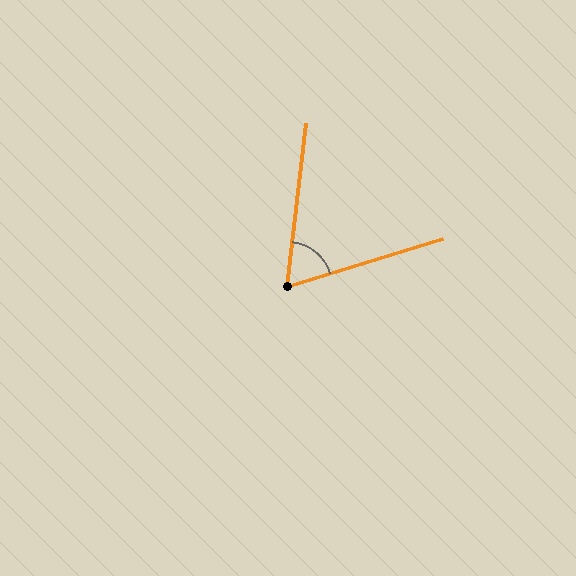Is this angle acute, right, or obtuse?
It is acute.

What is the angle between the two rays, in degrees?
Approximately 66 degrees.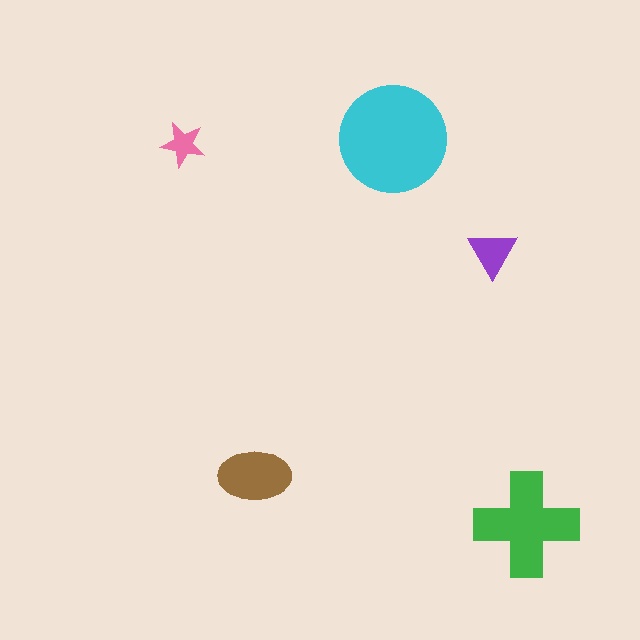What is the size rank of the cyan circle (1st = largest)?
1st.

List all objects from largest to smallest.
The cyan circle, the green cross, the brown ellipse, the purple triangle, the pink star.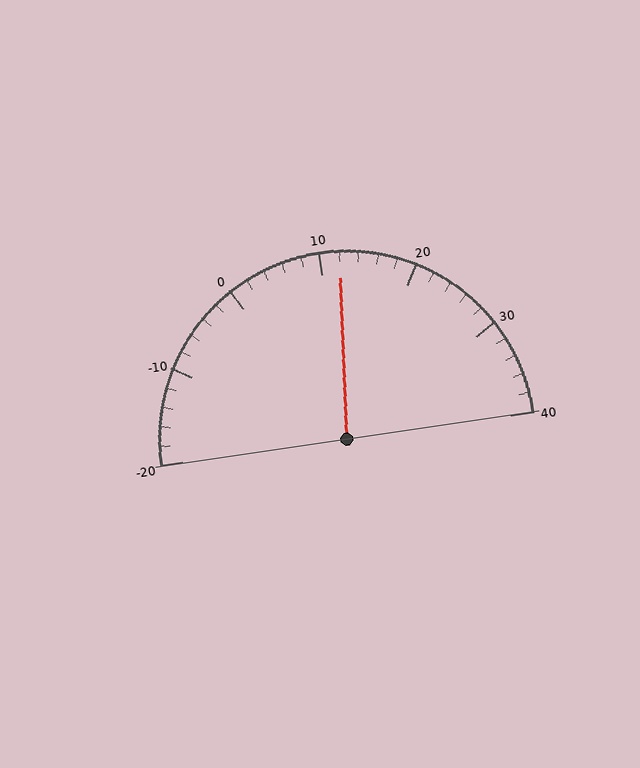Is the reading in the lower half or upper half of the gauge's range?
The reading is in the upper half of the range (-20 to 40).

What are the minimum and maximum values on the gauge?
The gauge ranges from -20 to 40.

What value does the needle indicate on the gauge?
The needle indicates approximately 12.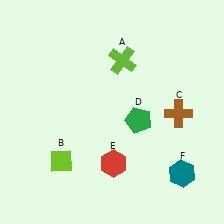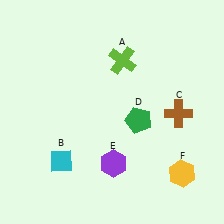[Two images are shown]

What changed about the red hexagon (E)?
In Image 1, E is red. In Image 2, it changed to purple.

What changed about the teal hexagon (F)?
In Image 1, F is teal. In Image 2, it changed to yellow.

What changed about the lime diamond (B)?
In Image 1, B is lime. In Image 2, it changed to cyan.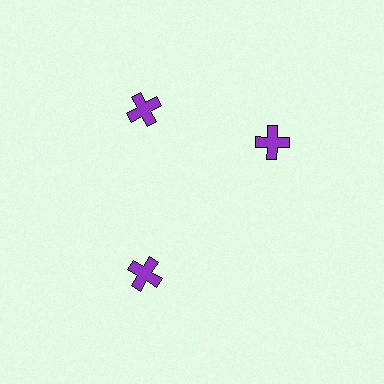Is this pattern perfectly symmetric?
No. The 3 purple crosses are arranged in a ring, but one element near the 3 o'clock position is rotated out of alignment along the ring, breaking the 3-fold rotational symmetry.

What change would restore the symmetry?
The symmetry would be restored by rotating it back into even spacing with its neighbors so that all 3 crosses sit at equal angles and equal distance from the center.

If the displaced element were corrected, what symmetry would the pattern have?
It would have 3-fold rotational symmetry — the pattern would map onto itself every 120 degrees.